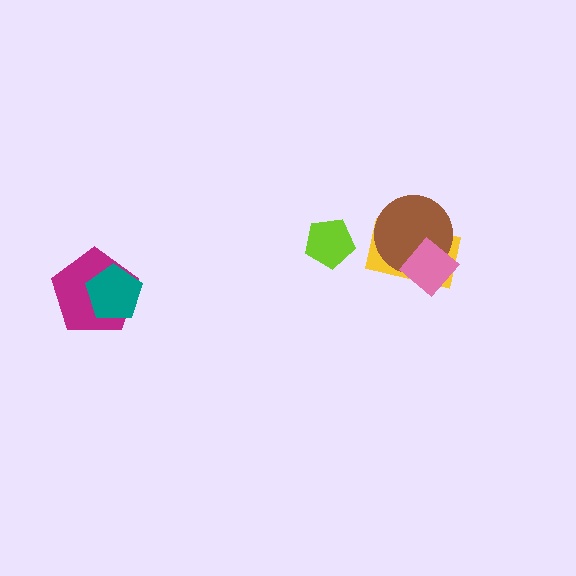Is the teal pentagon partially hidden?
No, no other shape covers it.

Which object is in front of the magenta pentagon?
The teal pentagon is in front of the magenta pentagon.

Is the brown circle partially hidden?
Yes, it is partially covered by another shape.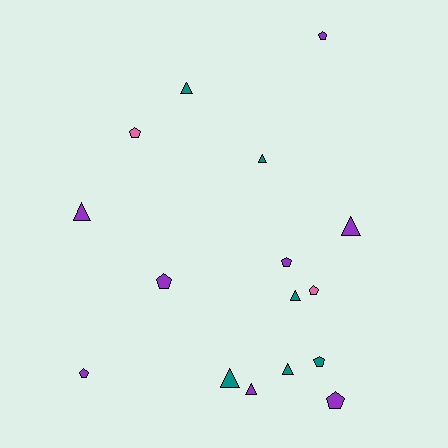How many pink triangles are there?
There are no pink triangles.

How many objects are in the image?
There are 16 objects.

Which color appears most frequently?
Purple, with 8 objects.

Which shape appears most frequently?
Pentagon, with 8 objects.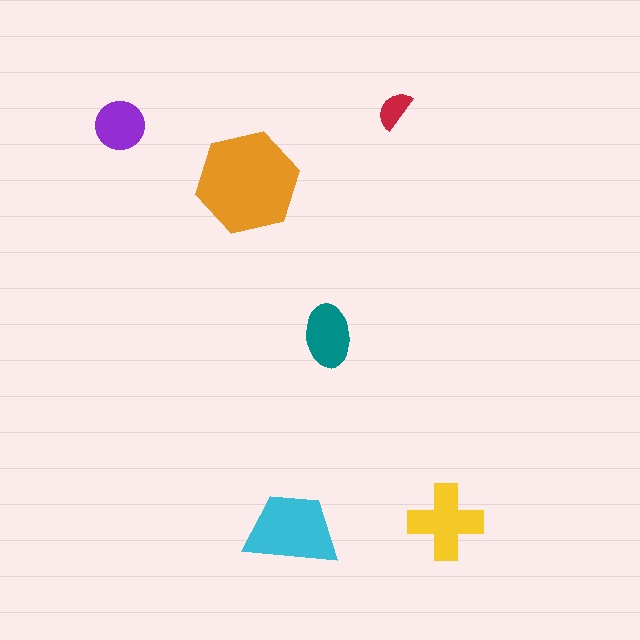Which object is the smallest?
The red semicircle.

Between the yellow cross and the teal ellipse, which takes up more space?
The yellow cross.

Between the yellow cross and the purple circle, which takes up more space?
The yellow cross.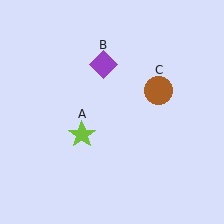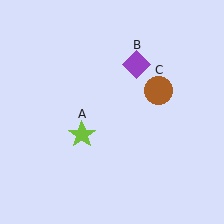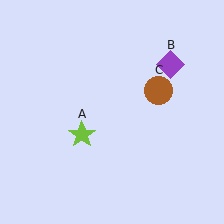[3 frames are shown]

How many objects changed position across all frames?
1 object changed position: purple diamond (object B).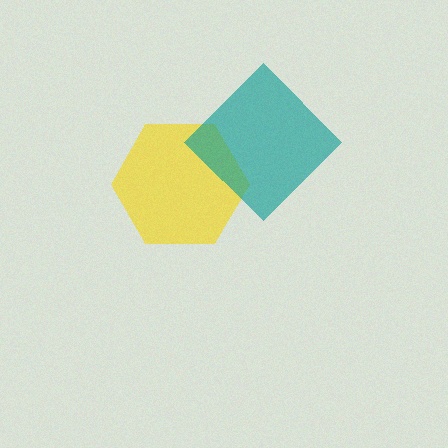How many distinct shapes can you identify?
There are 2 distinct shapes: a yellow hexagon, a teal diamond.